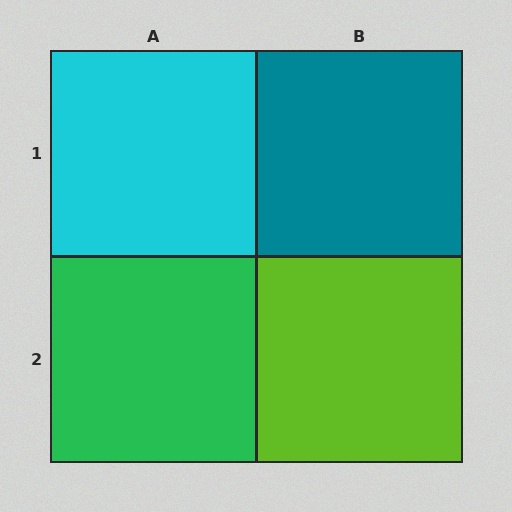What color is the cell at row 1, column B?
Teal.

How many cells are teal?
1 cell is teal.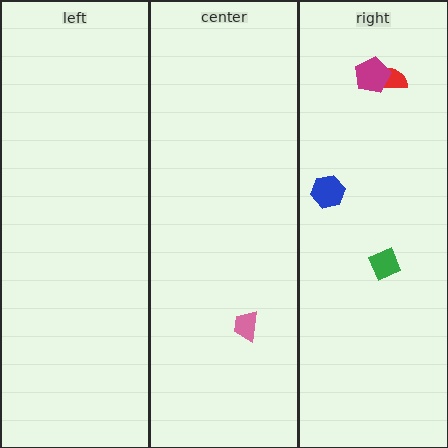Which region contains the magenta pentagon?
The right region.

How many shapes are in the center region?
1.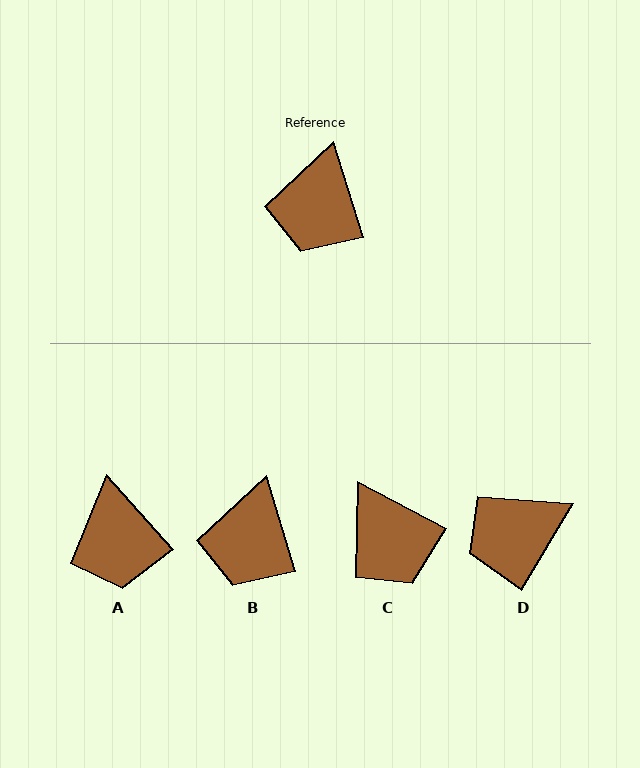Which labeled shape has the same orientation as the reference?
B.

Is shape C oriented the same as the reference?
No, it is off by about 45 degrees.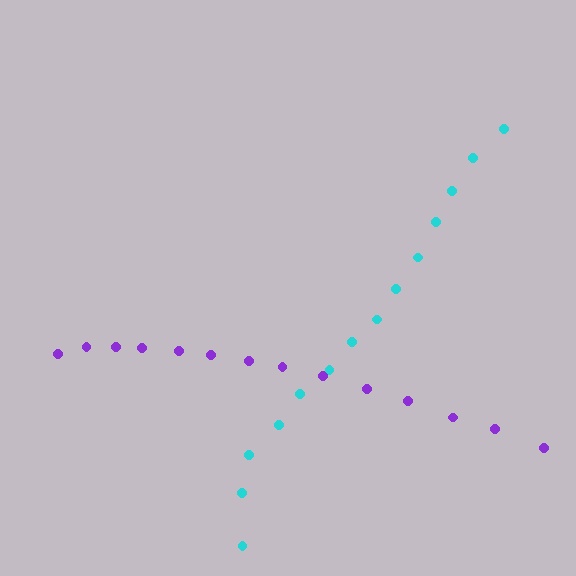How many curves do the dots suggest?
There are 2 distinct paths.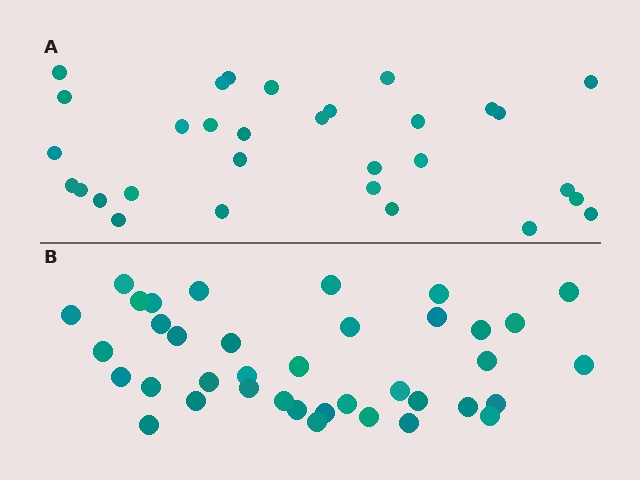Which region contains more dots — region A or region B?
Region B (the bottom region) has more dots.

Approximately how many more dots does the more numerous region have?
Region B has roughly 8 or so more dots than region A.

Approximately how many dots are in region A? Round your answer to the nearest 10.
About 30 dots. (The exact count is 31, which rounds to 30.)